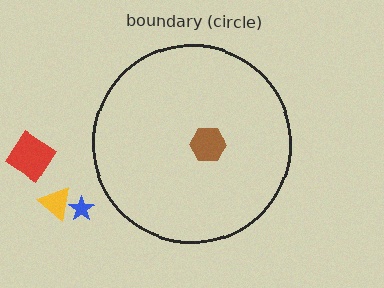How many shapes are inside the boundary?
1 inside, 3 outside.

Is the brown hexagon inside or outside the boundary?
Inside.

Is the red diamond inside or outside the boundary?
Outside.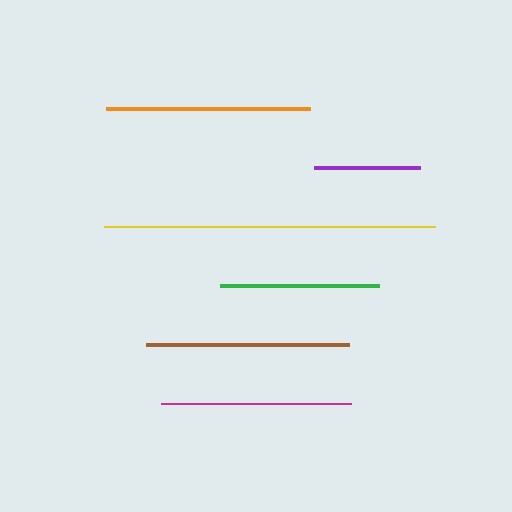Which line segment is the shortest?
The purple line is the shortest at approximately 106 pixels.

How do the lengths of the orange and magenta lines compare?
The orange and magenta lines are approximately the same length.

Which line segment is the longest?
The yellow line is the longest at approximately 331 pixels.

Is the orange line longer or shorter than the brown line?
The orange line is longer than the brown line.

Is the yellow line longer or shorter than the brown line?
The yellow line is longer than the brown line.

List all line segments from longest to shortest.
From longest to shortest: yellow, orange, brown, magenta, green, purple.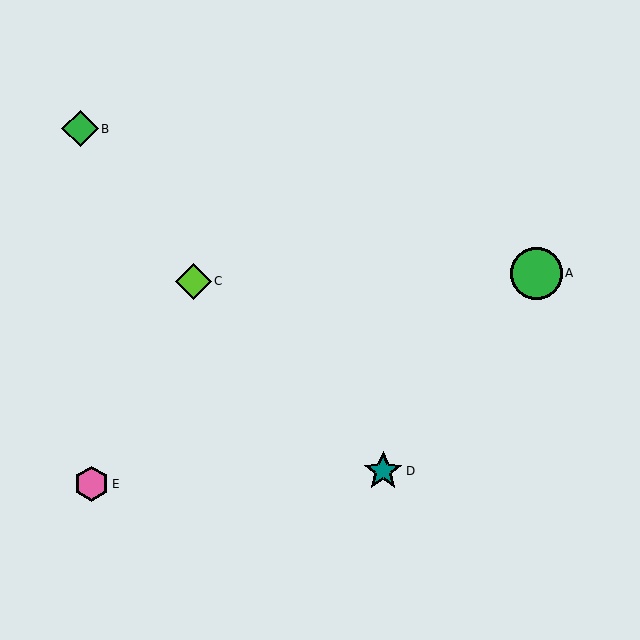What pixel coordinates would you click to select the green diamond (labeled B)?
Click at (80, 129) to select the green diamond B.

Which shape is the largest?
The green circle (labeled A) is the largest.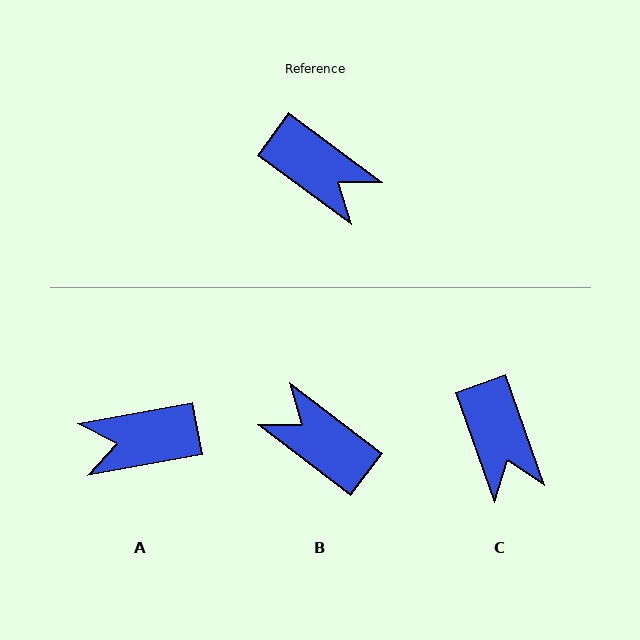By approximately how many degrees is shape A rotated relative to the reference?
Approximately 133 degrees clockwise.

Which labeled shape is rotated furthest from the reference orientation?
B, about 179 degrees away.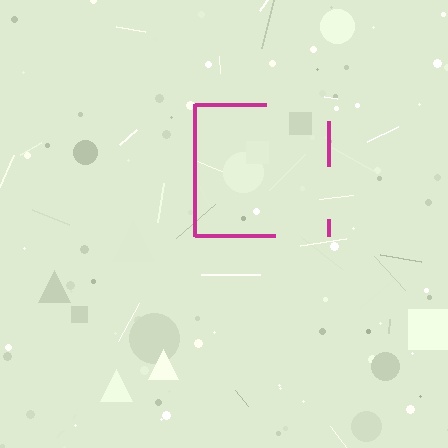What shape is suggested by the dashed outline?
The dashed outline suggests a square.